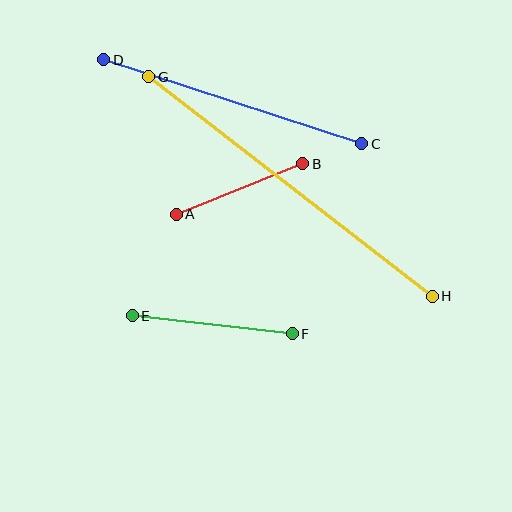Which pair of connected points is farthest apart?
Points G and H are farthest apart.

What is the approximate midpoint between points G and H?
The midpoint is at approximately (290, 187) pixels.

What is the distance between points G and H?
The distance is approximately 359 pixels.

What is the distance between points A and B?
The distance is approximately 136 pixels.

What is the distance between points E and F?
The distance is approximately 161 pixels.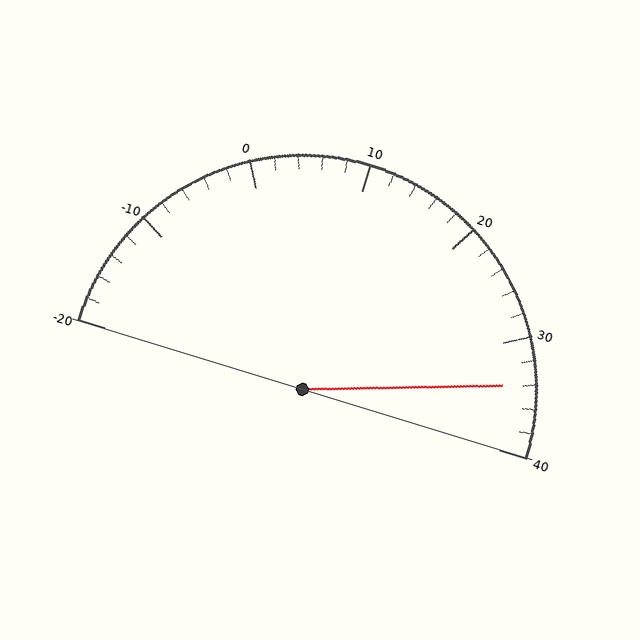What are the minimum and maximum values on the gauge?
The gauge ranges from -20 to 40.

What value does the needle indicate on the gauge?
The needle indicates approximately 34.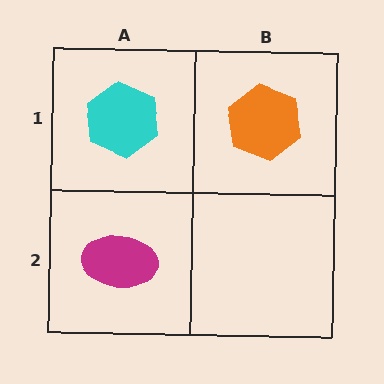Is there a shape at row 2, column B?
No, that cell is empty.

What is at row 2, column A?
A magenta ellipse.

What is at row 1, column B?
An orange hexagon.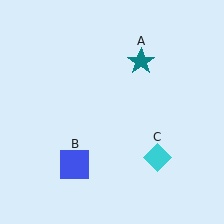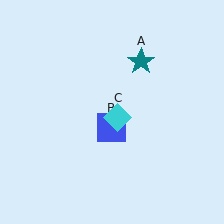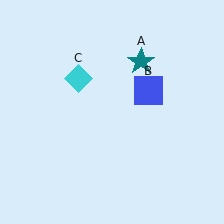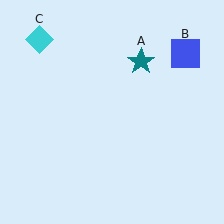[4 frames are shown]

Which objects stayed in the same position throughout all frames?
Teal star (object A) remained stationary.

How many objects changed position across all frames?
2 objects changed position: blue square (object B), cyan diamond (object C).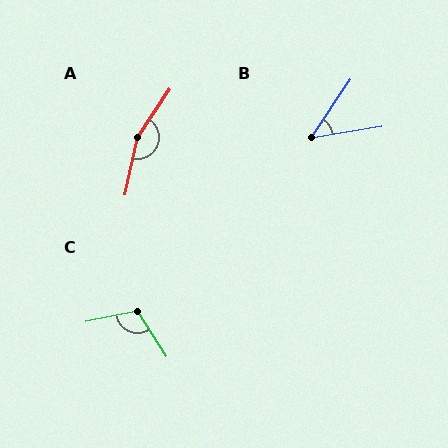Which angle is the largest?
A, at approximately 160 degrees.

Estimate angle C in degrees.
Approximately 112 degrees.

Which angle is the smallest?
B, at approximately 47 degrees.